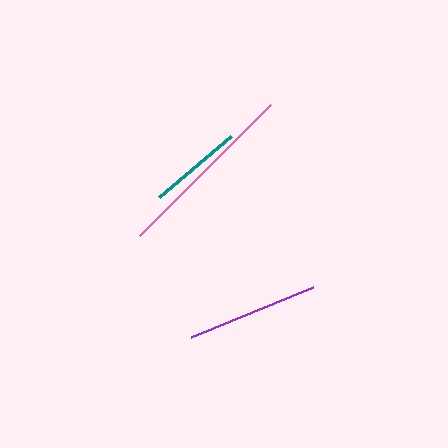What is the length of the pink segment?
The pink segment is approximately 185 pixels long.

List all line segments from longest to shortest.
From longest to shortest: pink, purple, teal.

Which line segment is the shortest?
The teal line is the shortest at approximately 94 pixels.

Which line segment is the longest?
The pink line is the longest at approximately 185 pixels.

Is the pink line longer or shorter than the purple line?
The pink line is longer than the purple line.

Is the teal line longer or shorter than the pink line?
The pink line is longer than the teal line.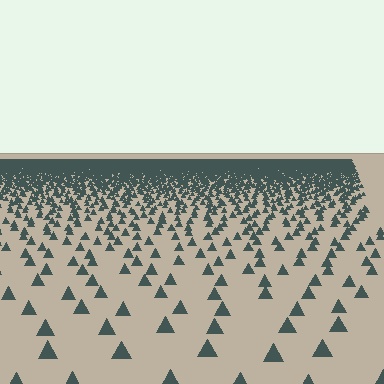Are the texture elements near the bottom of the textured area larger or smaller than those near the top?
Larger. Near the bottom, elements are closer to the viewer and appear at a bigger on-screen size.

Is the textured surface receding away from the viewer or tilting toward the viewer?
The surface is receding away from the viewer. Texture elements get smaller and denser toward the top.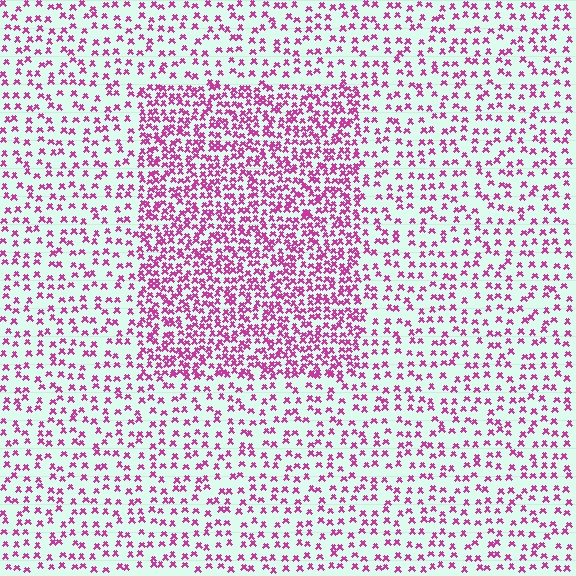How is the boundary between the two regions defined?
The boundary is defined by a change in element density (approximately 2.1x ratio). All elements are the same color, size, and shape.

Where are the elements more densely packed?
The elements are more densely packed inside the rectangle boundary.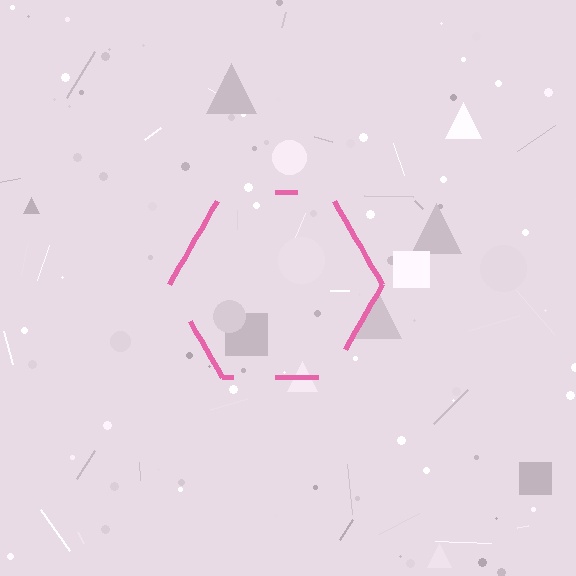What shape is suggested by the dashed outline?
The dashed outline suggests a hexagon.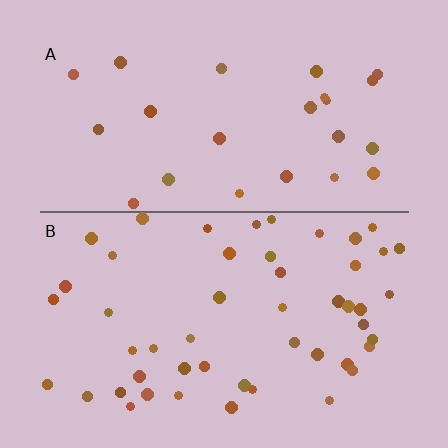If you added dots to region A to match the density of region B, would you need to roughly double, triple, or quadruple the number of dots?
Approximately double.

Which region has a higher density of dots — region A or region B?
B (the bottom).